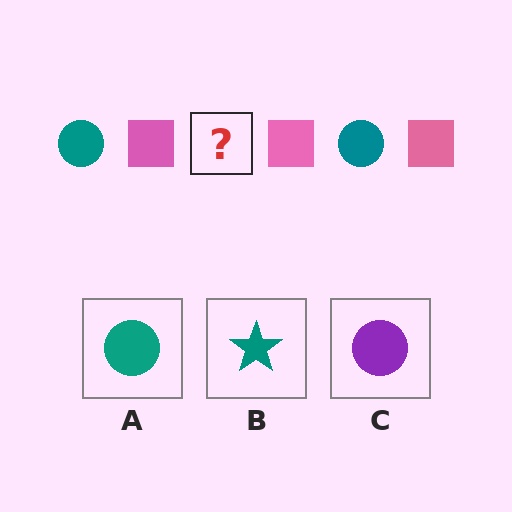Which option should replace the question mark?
Option A.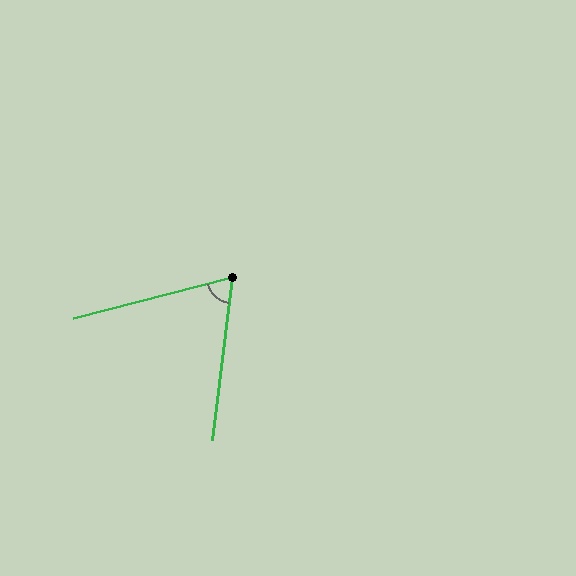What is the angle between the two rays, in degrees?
Approximately 69 degrees.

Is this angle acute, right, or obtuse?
It is acute.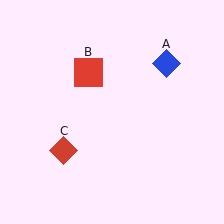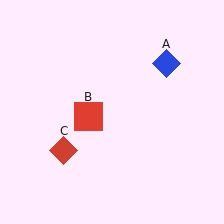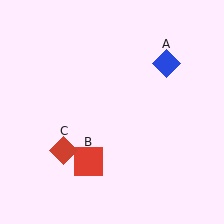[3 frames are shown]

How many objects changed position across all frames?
1 object changed position: red square (object B).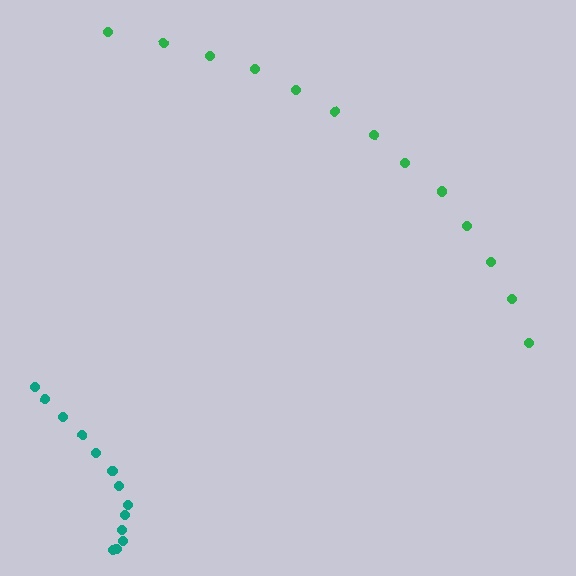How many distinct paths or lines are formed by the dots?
There are 2 distinct paths.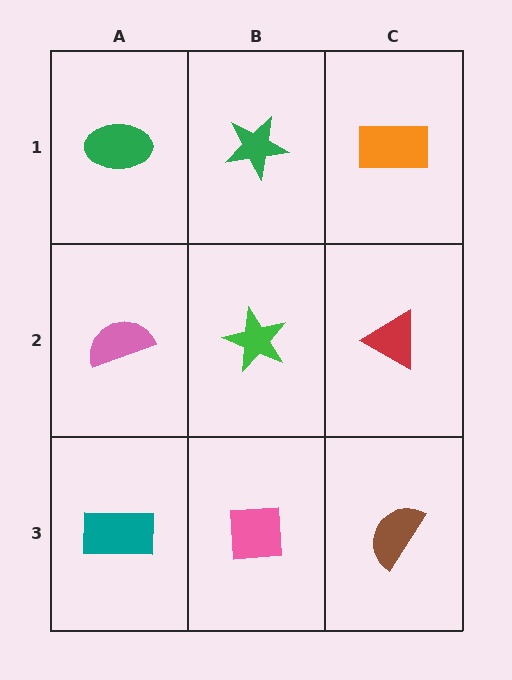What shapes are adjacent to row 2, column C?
An orange rectangle (row 1, column C), a brown semicircle (row 3, column C), a green star (row 2, column B).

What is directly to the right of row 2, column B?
A red triangle.